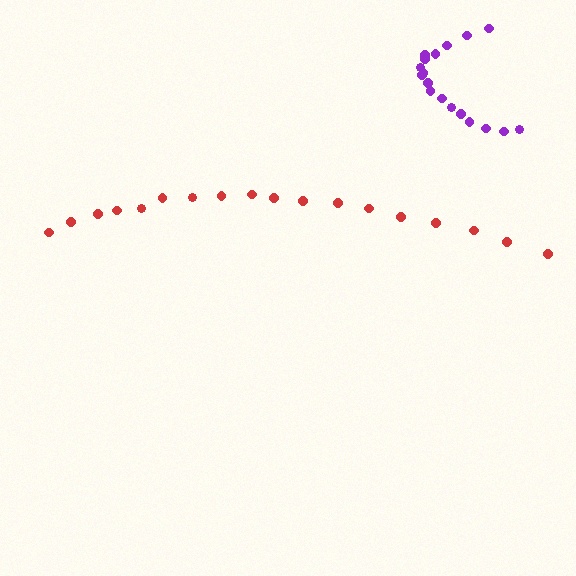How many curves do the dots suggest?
There are 2 distinct paths.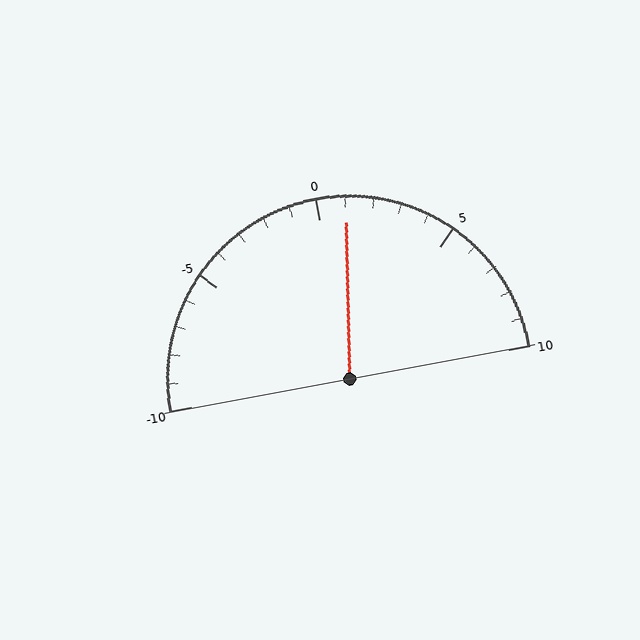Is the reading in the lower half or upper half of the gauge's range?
The reading is in the upper half of the range (-10 to 10).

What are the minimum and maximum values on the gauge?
The gauge ranges from -10 to 10.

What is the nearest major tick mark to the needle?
The nearest major tick mark is 0.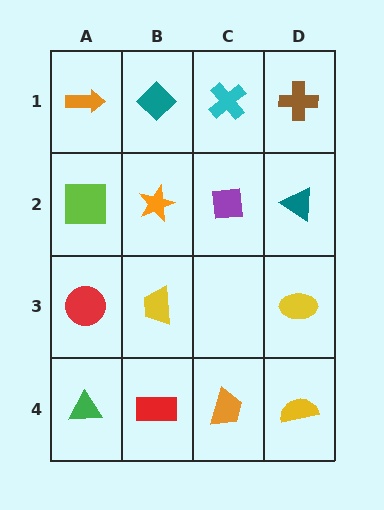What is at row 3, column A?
A red circle.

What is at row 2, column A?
A lime square.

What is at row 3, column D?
A yellow ellipse.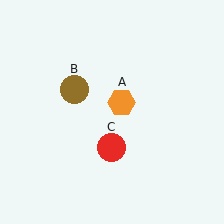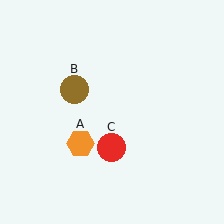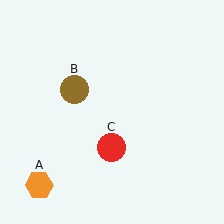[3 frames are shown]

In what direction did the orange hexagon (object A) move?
The orange hexagon (object A) moved down and to the left.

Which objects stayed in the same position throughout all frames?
Brown circle (object B) and red circle (object C) remained stationary.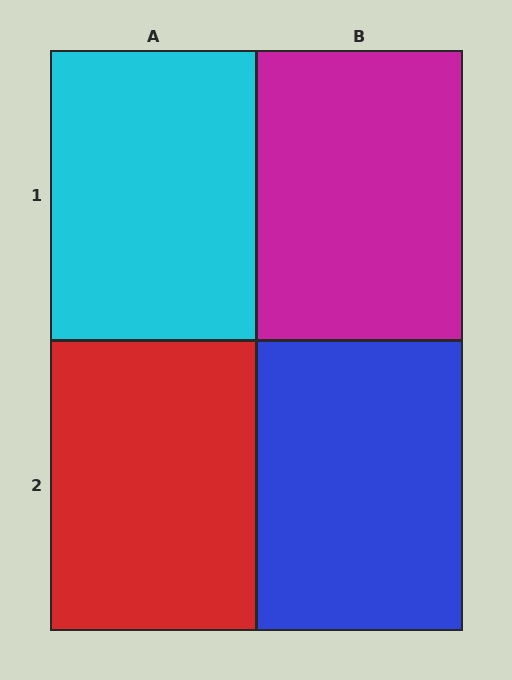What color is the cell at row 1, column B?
Magenta.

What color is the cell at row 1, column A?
Cyan.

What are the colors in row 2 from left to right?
Red, blue.